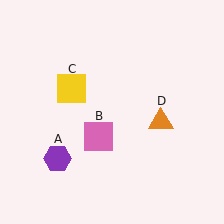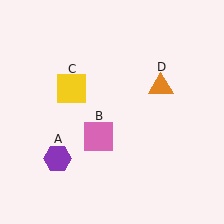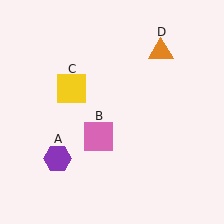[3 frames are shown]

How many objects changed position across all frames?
1 object changed position: orange triangle (object D).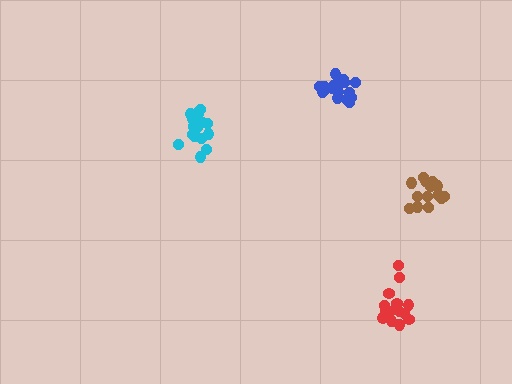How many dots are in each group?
Group 1: 17 dots, Group 2: 18 dots, Group 3: 16 dots, Group 4: 16 dots (67 total).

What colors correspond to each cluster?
The clusters are colored: blue, cyan, brown, red.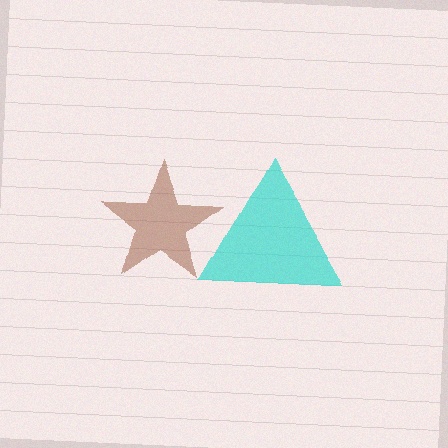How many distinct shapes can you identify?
There are 2 distinct shapes: a brown star, a cyan triangle.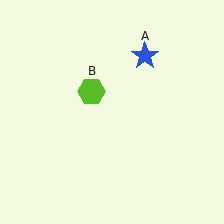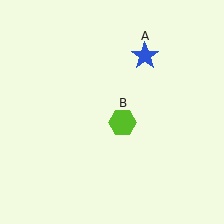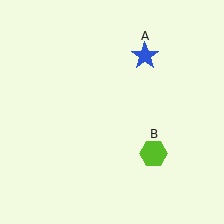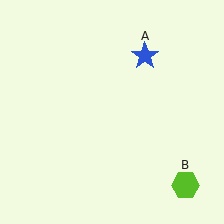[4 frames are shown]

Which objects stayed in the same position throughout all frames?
Blue star (object A) remained stationary.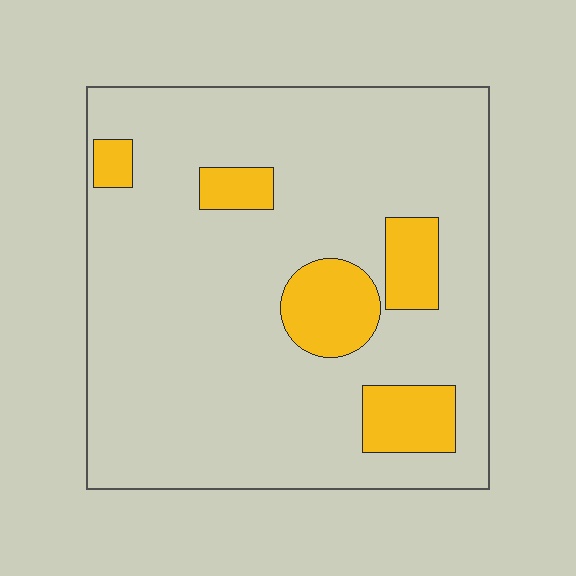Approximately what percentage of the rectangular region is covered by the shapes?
Approximately 15%.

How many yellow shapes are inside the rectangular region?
5.